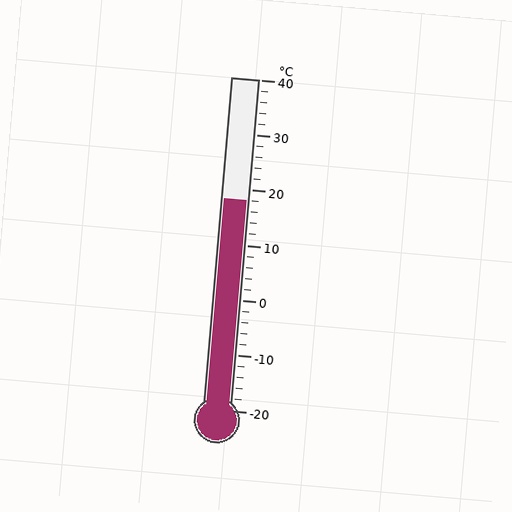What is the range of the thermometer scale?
The thermometer scale ranges from -20°C to 40°C.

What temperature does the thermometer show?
The thermometer shows approximately 18°C.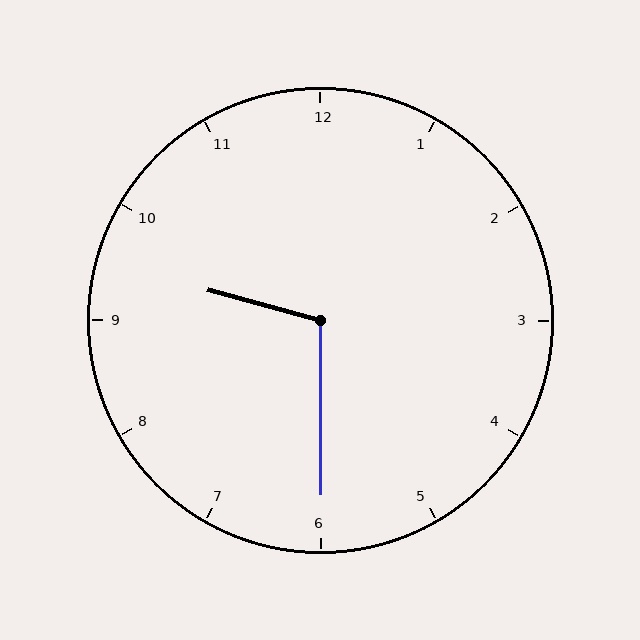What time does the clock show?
9:30.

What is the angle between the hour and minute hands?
Approximately 105 degrees.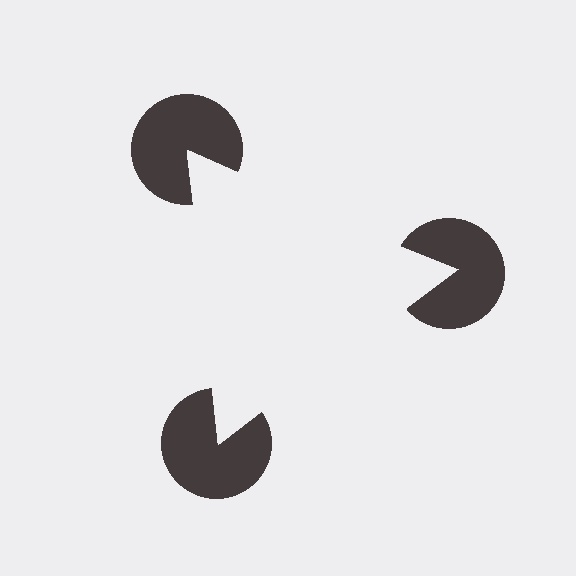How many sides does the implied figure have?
3 sides.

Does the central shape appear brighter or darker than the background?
It typically appears slightly brighter than the background, even though no actual brightness change is drawn.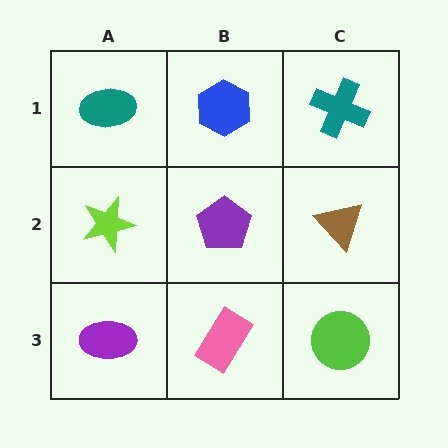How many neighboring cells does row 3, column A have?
2.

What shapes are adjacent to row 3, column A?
A lime star (row 2, column A), a pink rectangle (row 3, column B).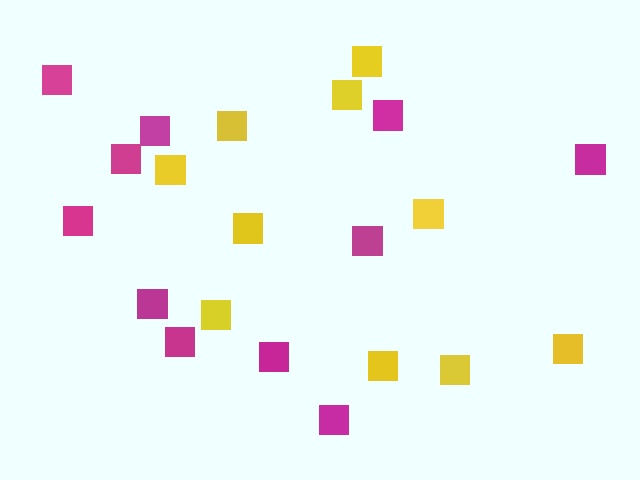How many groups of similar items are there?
There are 2 groups: one group of magenta squares (11) and one group of yellow squares (10).